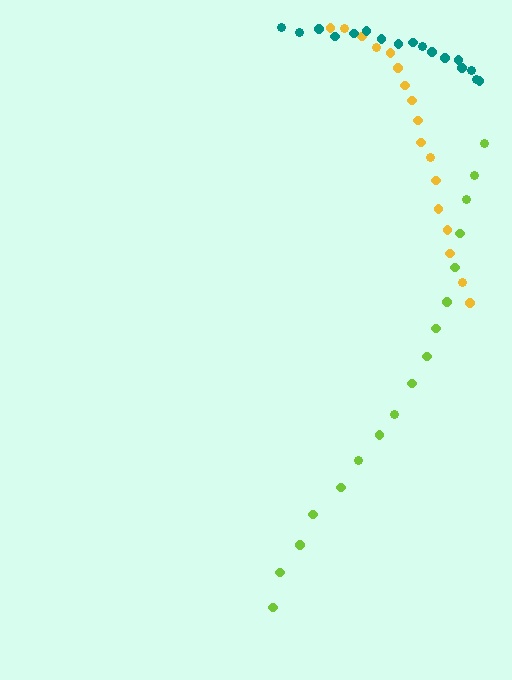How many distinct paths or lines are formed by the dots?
There are 3 distinct paths.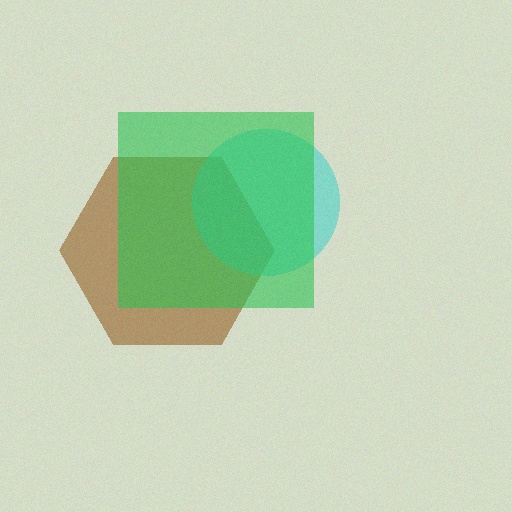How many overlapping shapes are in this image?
There are 3 overlapping shapes in the image.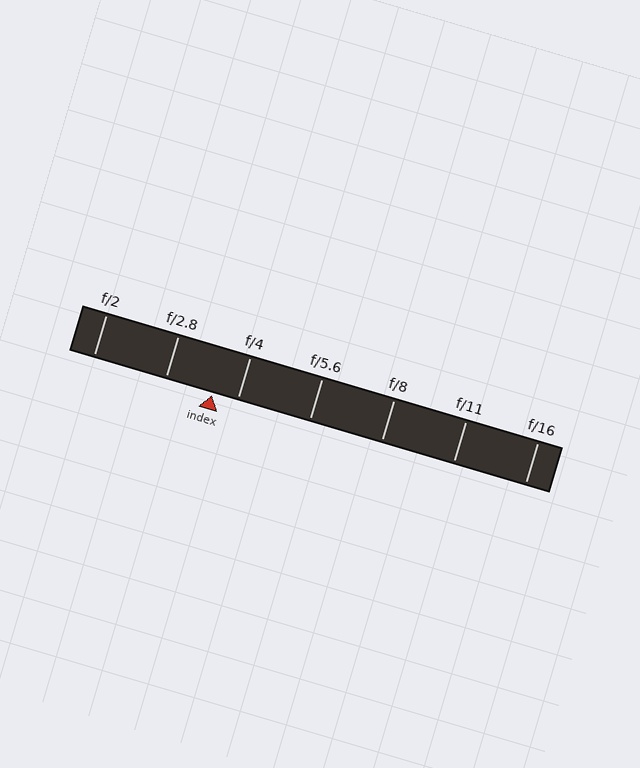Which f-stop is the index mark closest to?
The index mark is closest to f/4.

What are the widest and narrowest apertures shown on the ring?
The widest aperture shown is f/2 and the narrowest is f/16.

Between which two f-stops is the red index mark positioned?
The index mark is between f/2.8 and f/4.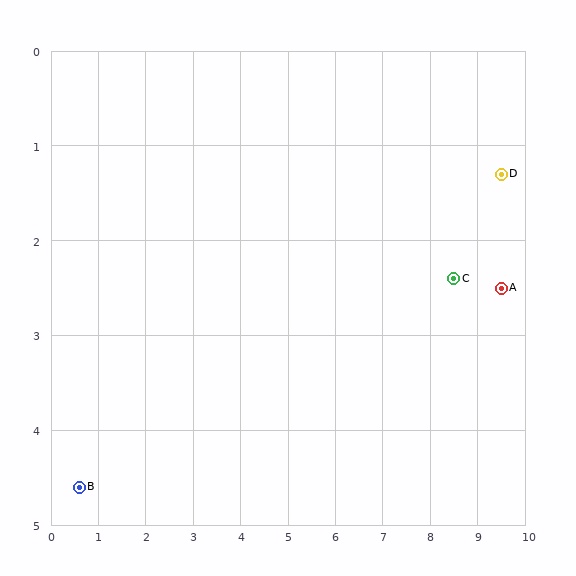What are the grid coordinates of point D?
Point D is at approximately (9.5, 1.3).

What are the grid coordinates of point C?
Point C is at approximately (8.5, 2.4).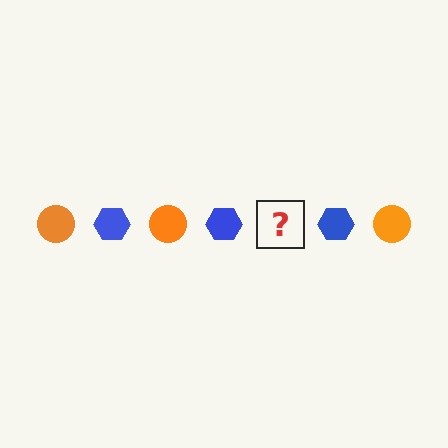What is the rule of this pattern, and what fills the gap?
The rule is that the pattern alternates between orange circle and blue hexagon. The gap should be filled with an orange circle.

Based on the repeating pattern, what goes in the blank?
The blank should be an orange circle.